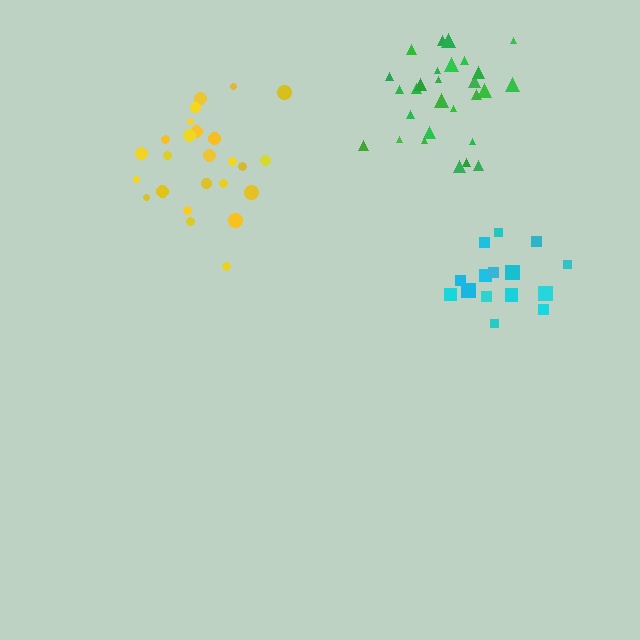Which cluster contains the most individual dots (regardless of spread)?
Green (29).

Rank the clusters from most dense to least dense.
cyan, green, yellow.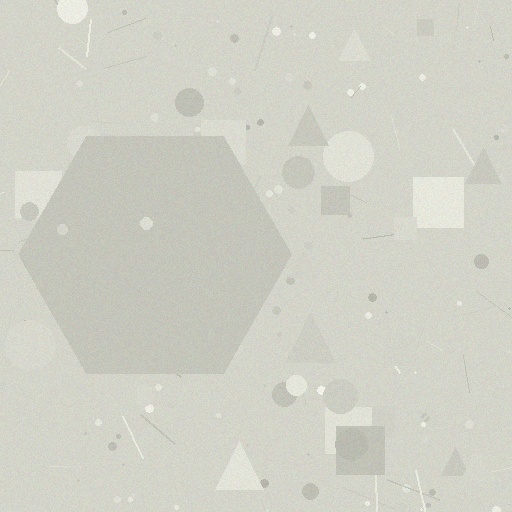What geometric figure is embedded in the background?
A hexagon is embedded in the background.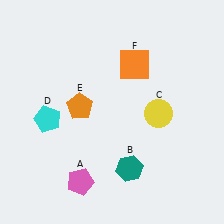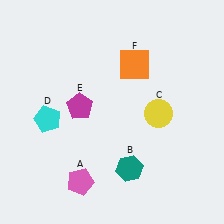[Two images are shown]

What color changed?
The pentagon (E) changed from orange in Image 1 to magenta in Image 2.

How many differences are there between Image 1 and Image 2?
There is 1 difference between the two images.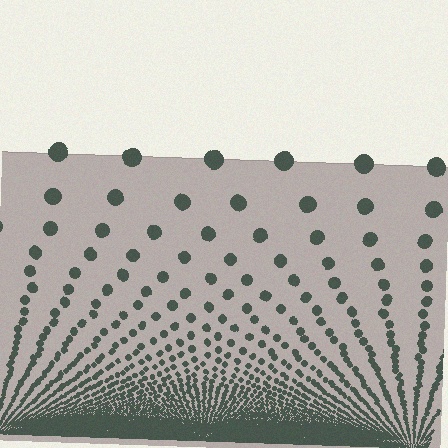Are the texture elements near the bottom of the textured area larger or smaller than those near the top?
Smaller. The gradient is inverted — elements near the bottom are smaller and denser.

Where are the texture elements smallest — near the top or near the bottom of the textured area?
Near the bottom.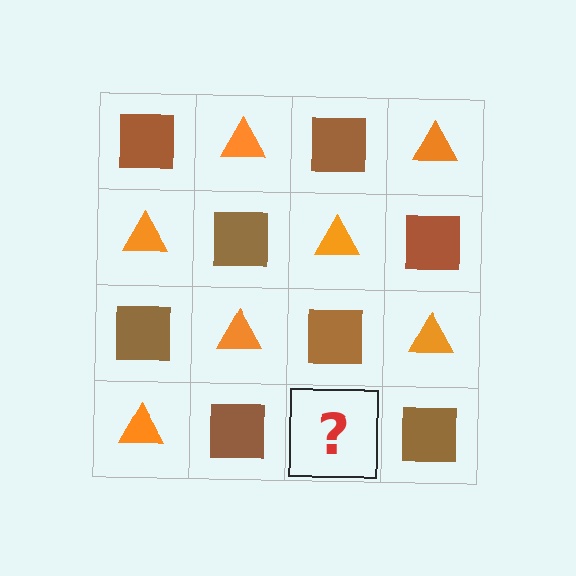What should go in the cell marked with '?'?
The missing cell should contain an orange triangle.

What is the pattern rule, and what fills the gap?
The rule is that it alternates brown square and orange triangle in a checkerboard pattern. The gap should be filled with an orange triangle.